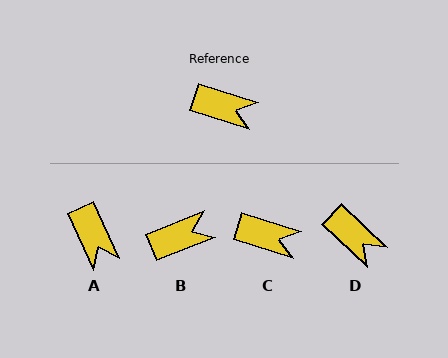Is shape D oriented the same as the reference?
No, it is off by about 27 degrees.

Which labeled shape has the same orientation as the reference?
C.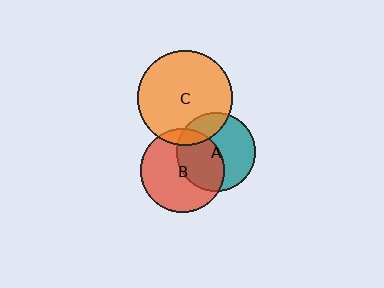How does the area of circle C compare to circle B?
Approximately 1.3 times.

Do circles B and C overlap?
Yes.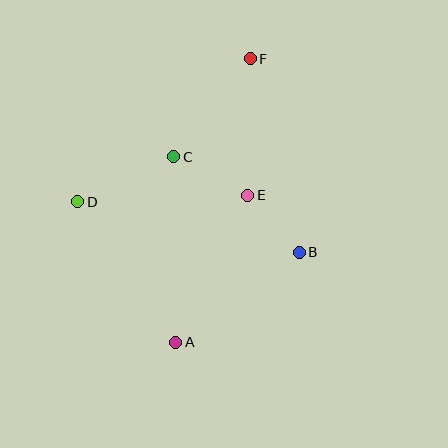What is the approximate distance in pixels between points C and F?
The distance between C and F is approximately 125 pixels.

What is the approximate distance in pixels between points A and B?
The distance between A and B is approximately 153 pixels.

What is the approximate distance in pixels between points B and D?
The distance between B and D is approximately 227 pixels.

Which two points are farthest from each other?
Points A and F are farthest from each other.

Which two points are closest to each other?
Points B and E are closest to each other.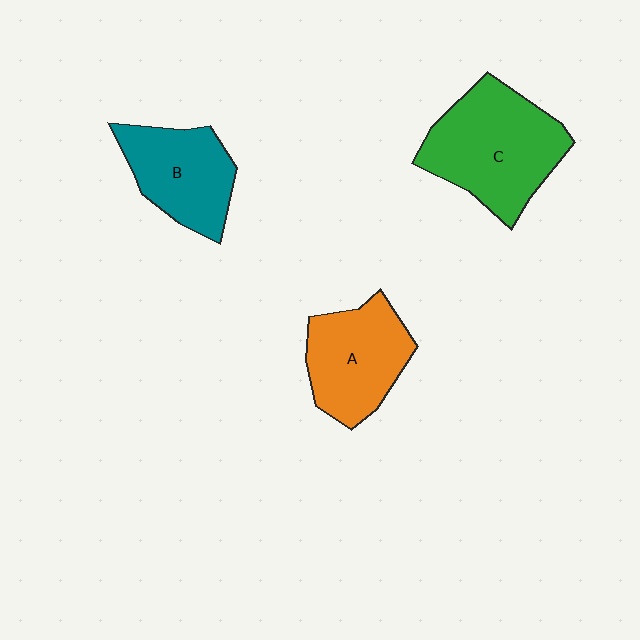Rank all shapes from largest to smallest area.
From largest to smallest: C (green), A (orange), B (teal).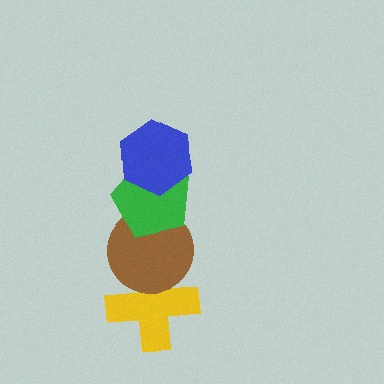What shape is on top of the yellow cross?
The brown circle is on top of the yellow cross.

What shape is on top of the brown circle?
The green pentagon is on top of the brown circle.